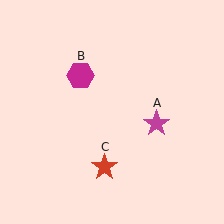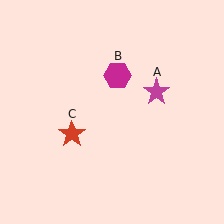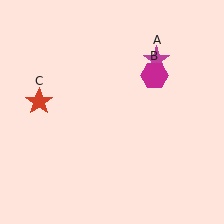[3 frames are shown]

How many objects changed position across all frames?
3 objects changed position: magenta star (object A), magenta hexagon (object B), red star (object C).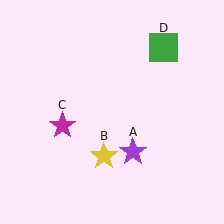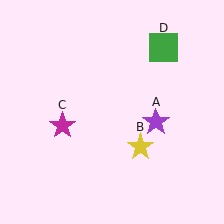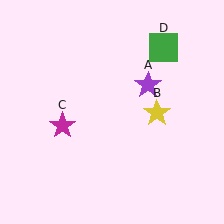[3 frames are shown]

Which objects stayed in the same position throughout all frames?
Magenta star (object C) and green square (object D) remained stationary.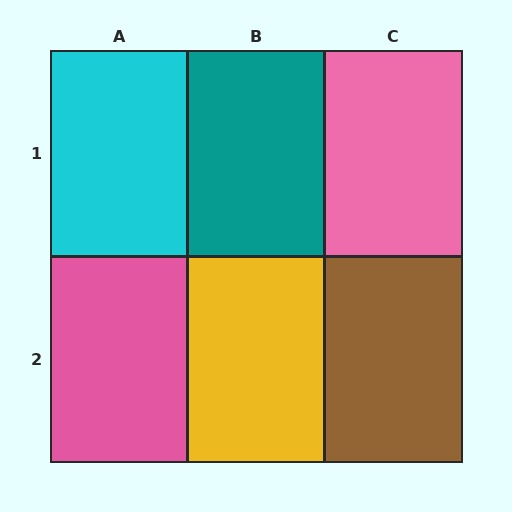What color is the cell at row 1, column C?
Pink.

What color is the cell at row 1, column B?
Teal.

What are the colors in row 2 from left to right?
Pink, yellow, brown.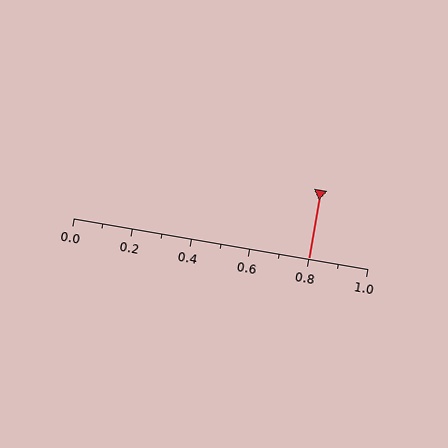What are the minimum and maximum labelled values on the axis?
The axis runs from 0.0 to 1.0.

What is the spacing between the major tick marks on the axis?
The major ticks are spaced 0.2 apart.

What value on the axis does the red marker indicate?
The marker indicates approximately 0.8.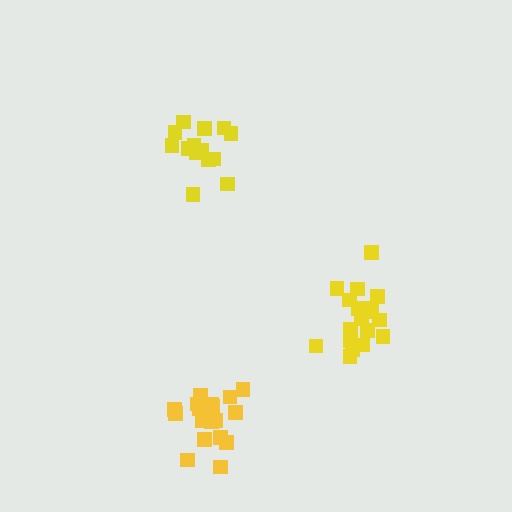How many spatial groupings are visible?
There are 3 spatial groupings.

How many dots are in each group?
Group 1: 19 dots, Group 2: 14 dots, Group 3: 18 dots (51 total).